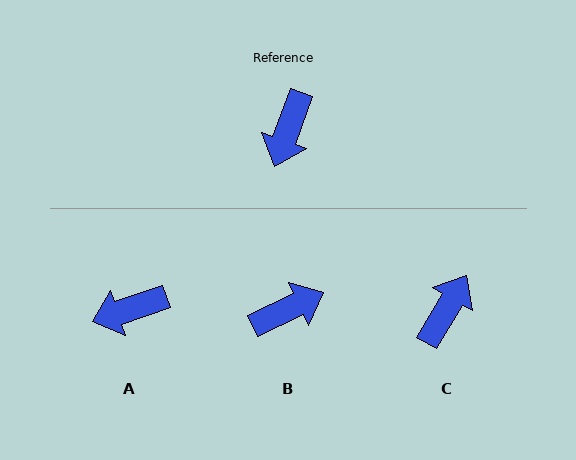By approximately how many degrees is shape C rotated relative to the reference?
Approximately 170 degrees counter-clockwise.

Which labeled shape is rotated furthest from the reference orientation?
C, about 170 degrees away.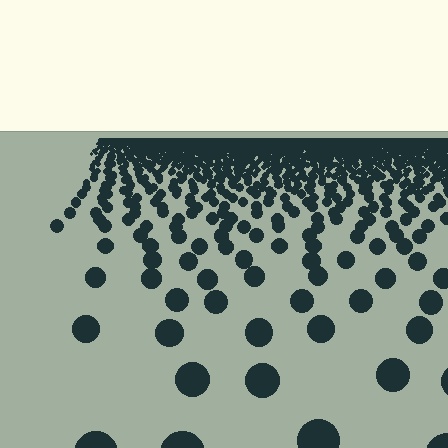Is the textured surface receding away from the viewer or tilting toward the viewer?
The surface is receding away from the viewer. Texture elements get smaller and denser toward the top.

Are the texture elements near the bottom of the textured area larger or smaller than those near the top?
Larger. Near the bottom, elements are closer to the viewer and appear at a bigger on-screen size.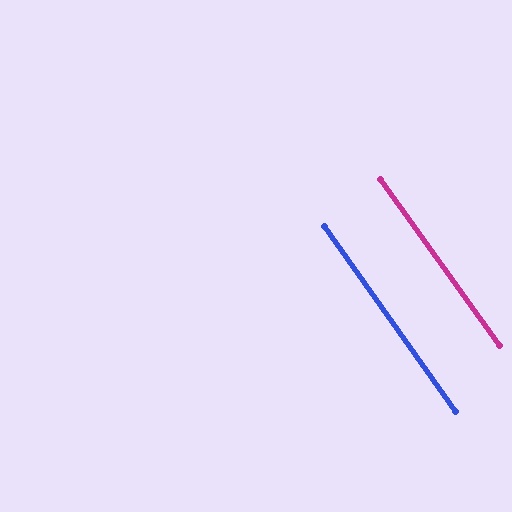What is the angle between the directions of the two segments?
Approximately 1 degree.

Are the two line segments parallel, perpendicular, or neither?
Parallel — their directions differ by only 0.5°.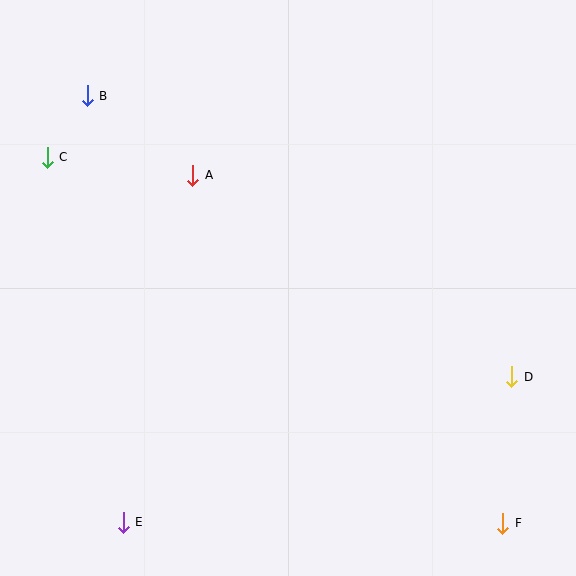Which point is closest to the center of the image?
Point A at (193, 175) is closest to the center.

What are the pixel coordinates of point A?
Point A is at (193, 175).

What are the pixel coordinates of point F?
Point F is at (503, 523).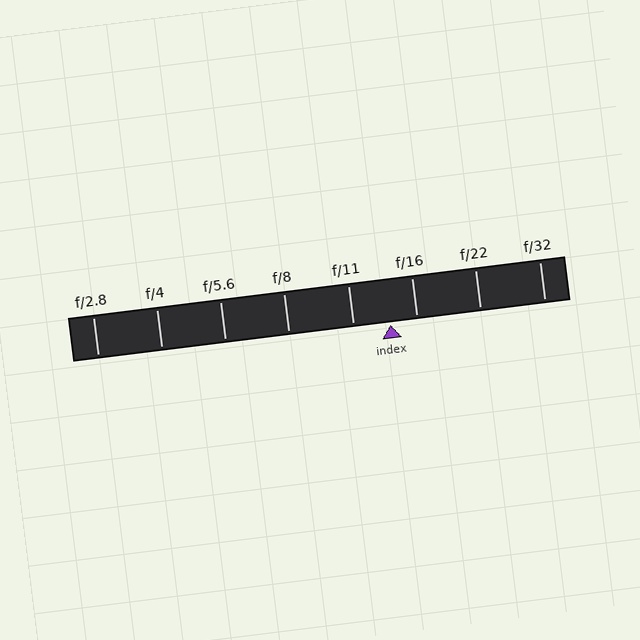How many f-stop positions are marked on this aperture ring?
There are 8 f-stop positions marked.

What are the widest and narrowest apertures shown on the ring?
The widest aperture shown is f/2.8 and the narrowest is f/32.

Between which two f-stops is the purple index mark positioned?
The index mark is between f/11 and f/16.